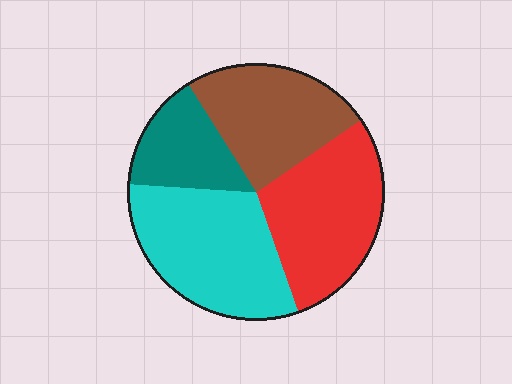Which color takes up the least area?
Teal, at roughly 15%.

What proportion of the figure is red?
Red takes up between a quarter and a half of the figure.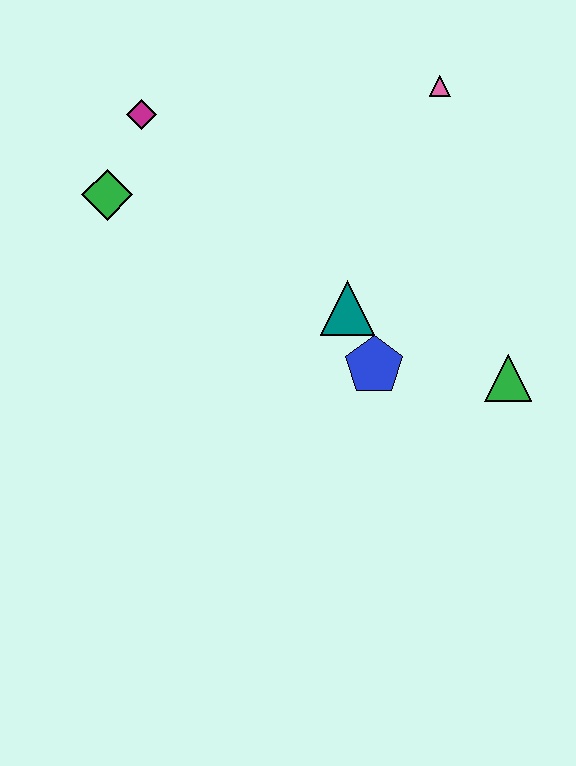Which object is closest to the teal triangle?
The blue pentagon is closest to the teal triangle.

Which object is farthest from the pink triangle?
The green diamond is farthest from the pink triangle.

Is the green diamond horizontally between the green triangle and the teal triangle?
No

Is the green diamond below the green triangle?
No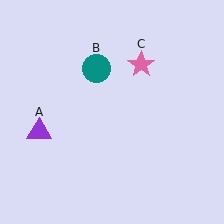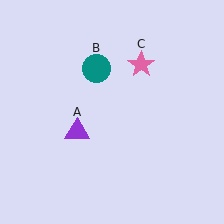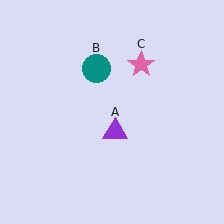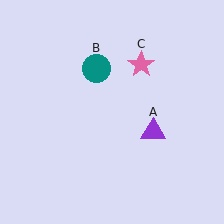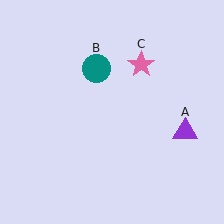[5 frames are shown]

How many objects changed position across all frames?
1 object changed position: purple triangle (object A).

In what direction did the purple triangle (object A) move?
The purple triangle (object A) moved right.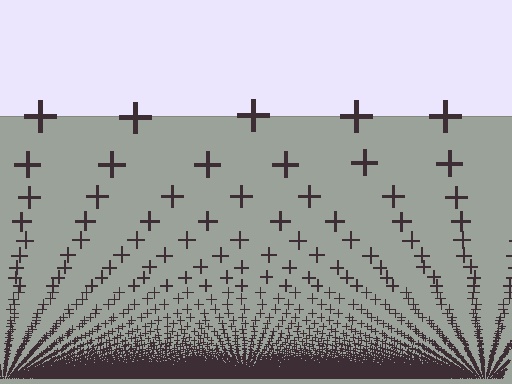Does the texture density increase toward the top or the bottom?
Density increases toward the bottom.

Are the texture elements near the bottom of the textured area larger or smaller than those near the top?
Smaller. The gradient is inverted — elements near the bottom are smaller and denser.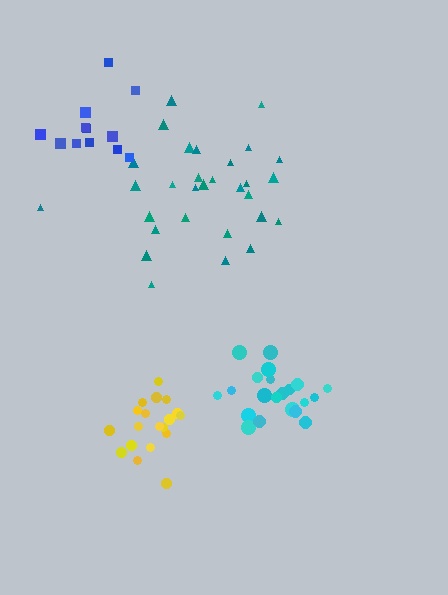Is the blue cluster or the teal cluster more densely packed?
Blue.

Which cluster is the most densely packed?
Yellow.